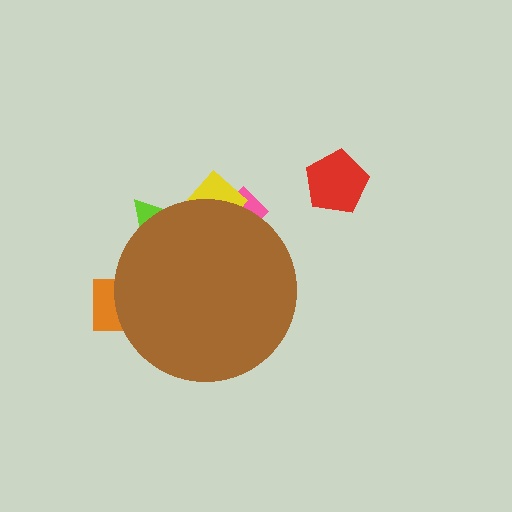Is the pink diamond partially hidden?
Yes, the pink diamond is partially hidden behind the brown circle.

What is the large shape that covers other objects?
A brown circle.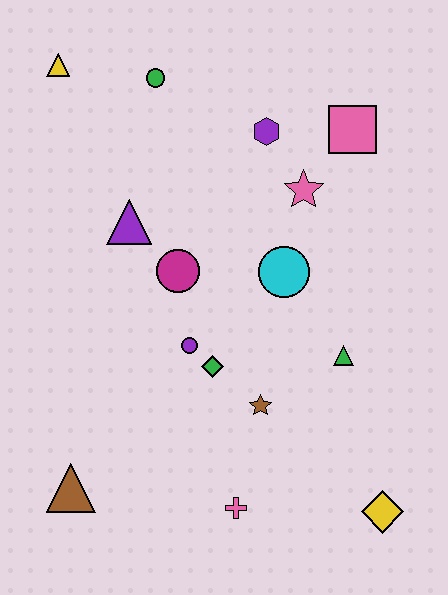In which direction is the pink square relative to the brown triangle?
The pink square is above the brown triangle.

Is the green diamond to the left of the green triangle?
Yes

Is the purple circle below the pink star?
Yes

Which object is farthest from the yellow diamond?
The yellow triangle is farthest from the yellow diamond.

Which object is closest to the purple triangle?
The magenta circle is closest to the purple triangle.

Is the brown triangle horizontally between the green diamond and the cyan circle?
No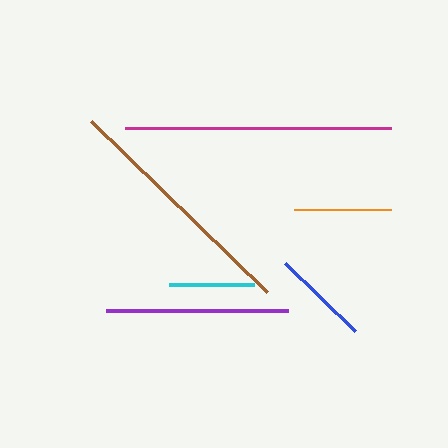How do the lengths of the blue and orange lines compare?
The blue and orange lines are approximately the same length.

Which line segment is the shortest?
The cyan line is the shortest at approximately 85 pixels.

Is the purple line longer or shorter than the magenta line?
The magenta line is longer than the purple line.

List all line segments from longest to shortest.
From longest to shortest: magenta, brown, purple, blue, orange, cyan.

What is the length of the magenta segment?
The magenta segment is approximately 266 pixels long.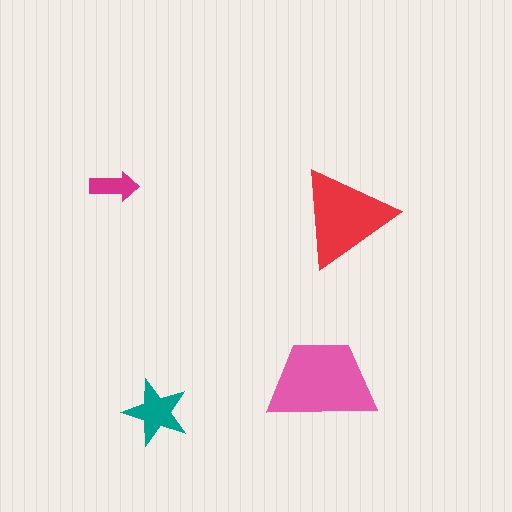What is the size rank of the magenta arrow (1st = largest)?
4th.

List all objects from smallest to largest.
The magenta arrow, the teal star, the red triangle, the pink trapezoid.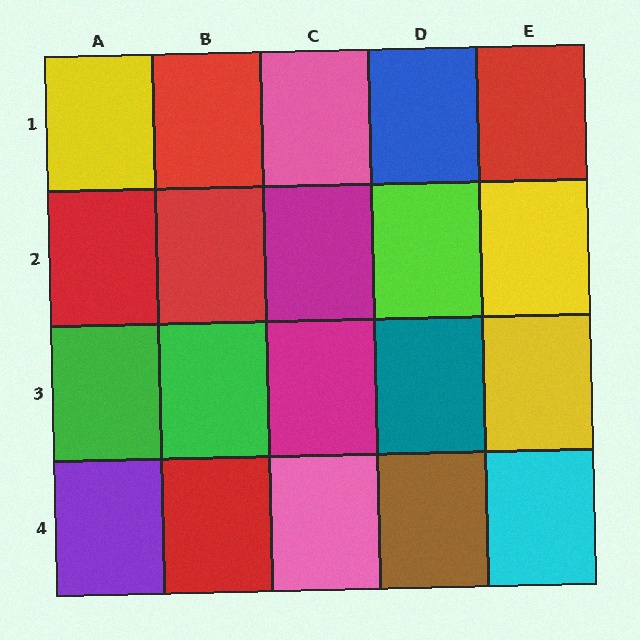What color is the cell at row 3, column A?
Green.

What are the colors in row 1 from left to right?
Yellow, red, pink, blue, red.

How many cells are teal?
1 cell is teal.